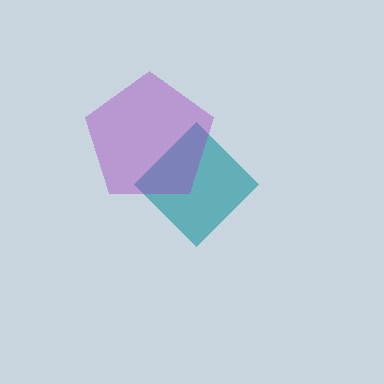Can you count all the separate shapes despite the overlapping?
Yes, there are 2 separate shapes.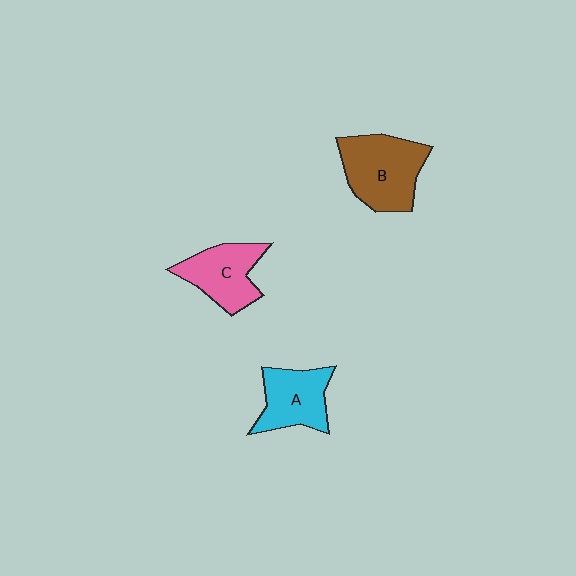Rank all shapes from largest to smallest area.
From largest to smallest: B (brown), C (pink), A (cyan).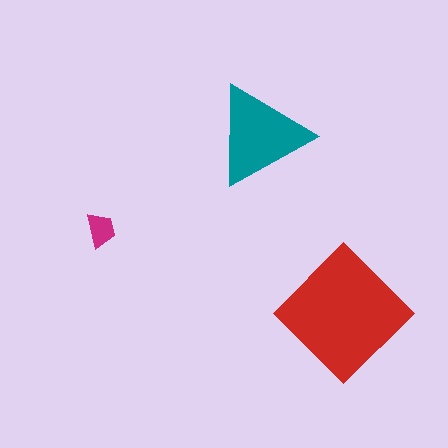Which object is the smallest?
The magenta trapezoid.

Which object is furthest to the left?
The magenta trapezoid is leftmost.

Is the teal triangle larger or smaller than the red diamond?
Smaller.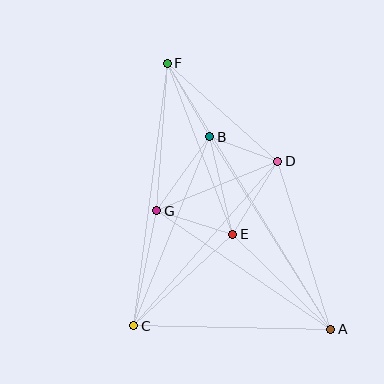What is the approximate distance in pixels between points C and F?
The distance between C and F is approximately 264 pixels.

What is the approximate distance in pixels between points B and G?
The distance between B and G is approximately 91 pixels.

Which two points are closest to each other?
Points B and D are closest to each other.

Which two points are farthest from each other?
Points A and F are farthest from each other.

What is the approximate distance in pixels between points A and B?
The distance between A and B is approximately 228 pixels.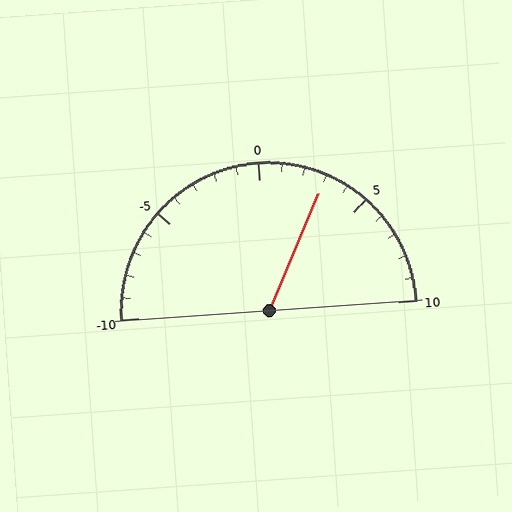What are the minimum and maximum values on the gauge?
The gauge ranges from -10 to 10.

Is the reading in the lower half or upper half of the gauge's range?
The reading is in the upper half of the range (-10 to 10).